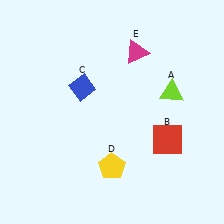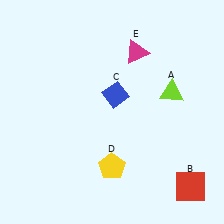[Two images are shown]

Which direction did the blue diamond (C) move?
The blue diamond (C) moved right.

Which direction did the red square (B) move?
The red square (B) moved down.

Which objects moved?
The objects that moved are: the red square (B), the blue diamond (C).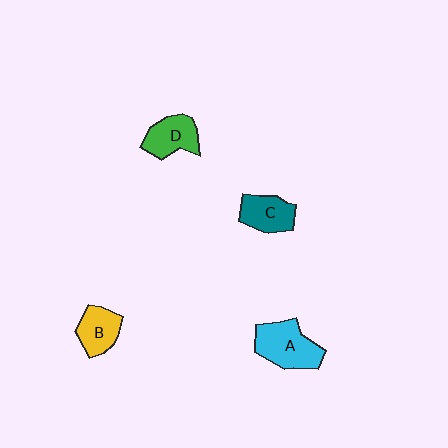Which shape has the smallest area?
Shape B (yellow).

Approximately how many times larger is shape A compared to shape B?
Approximately 1.5 times.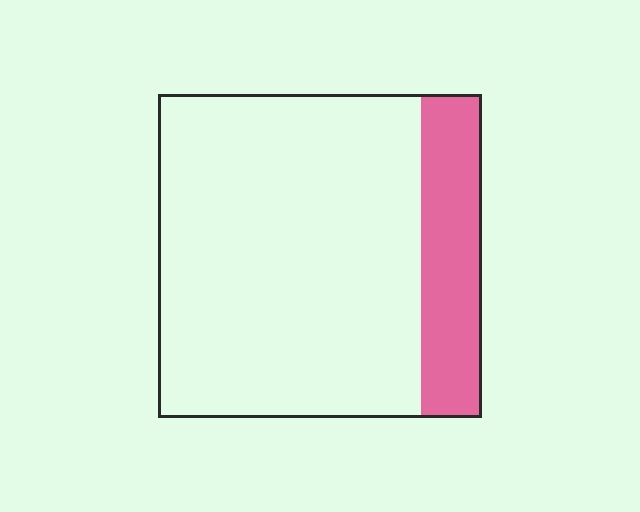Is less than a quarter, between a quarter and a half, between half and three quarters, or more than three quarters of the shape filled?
Less than a quarter.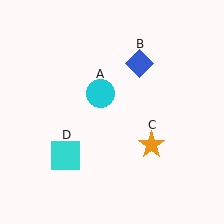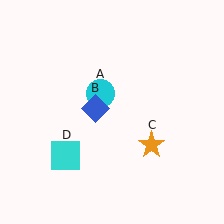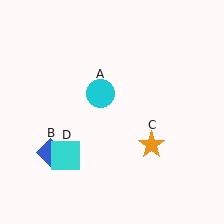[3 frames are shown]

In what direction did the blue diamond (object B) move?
The blue diamond (object B) moved down and to the left.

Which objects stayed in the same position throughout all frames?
Cyan circle (object A) and orange star (object C) and cyan square (object D) remained stationary.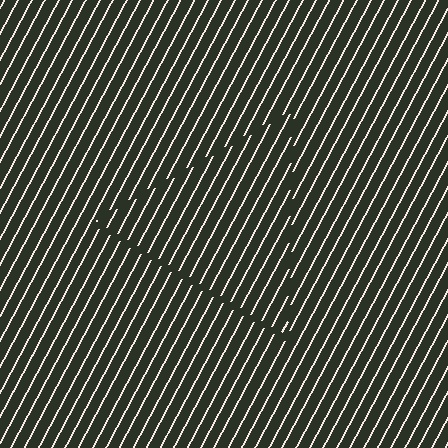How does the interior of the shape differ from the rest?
The interior of the shape contains the same grating, shifted by half a period — the contour is defined by the phase discontinuity where line-ends from the inner and outer gratings abut.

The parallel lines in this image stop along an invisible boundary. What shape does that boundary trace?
An illusory triangle. The interior of the shape contains the same grating, shifted by half a period — the contour is defined by the phase discontinuity where line-ends from the inner and outer gratings abut.